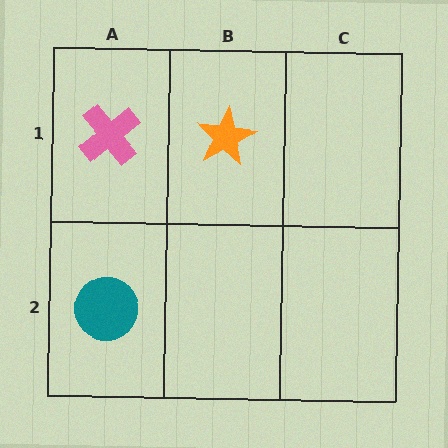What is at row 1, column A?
A pink cross.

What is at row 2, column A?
A teal circle.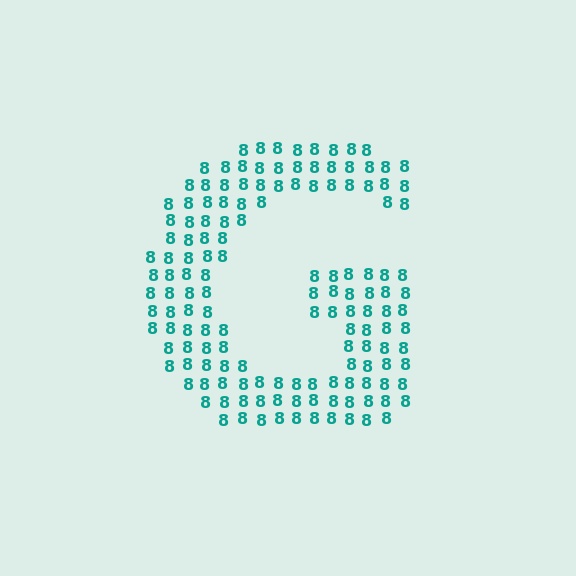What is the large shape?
The large shape is the letter G.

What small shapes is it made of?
It is made of small digit 8's.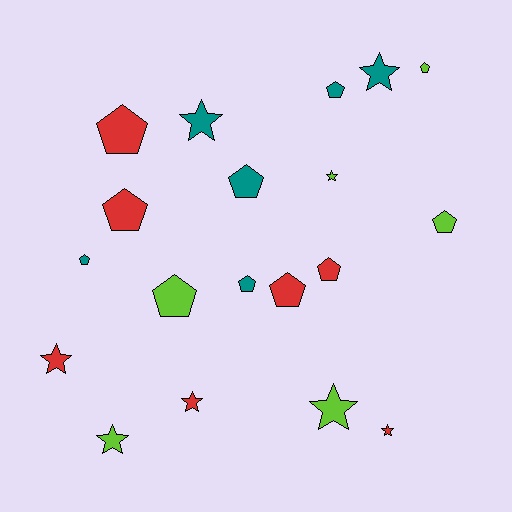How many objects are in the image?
There are 19 objects.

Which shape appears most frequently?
Pentagon, with 11 objects.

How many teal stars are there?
There are 2 teal stars.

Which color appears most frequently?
Red, with 7 objects.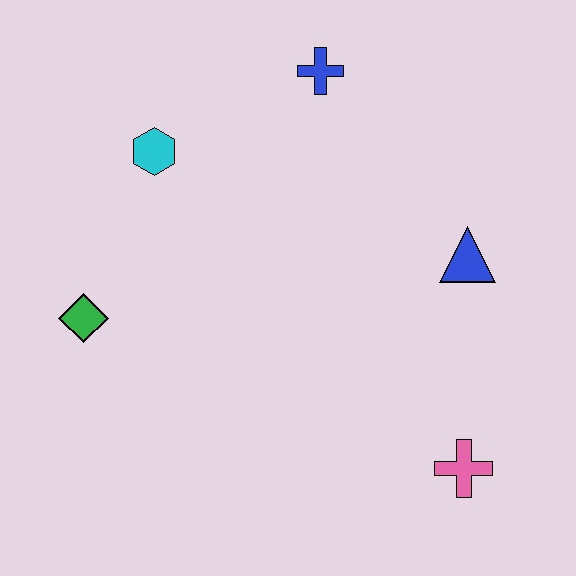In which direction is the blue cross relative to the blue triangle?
The blue cross is above the blue triangle.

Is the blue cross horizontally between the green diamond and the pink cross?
Yes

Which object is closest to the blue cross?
The cyan hexagon is closest to the blue cross.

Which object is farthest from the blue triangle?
The green diamond is farthest from the blue triangle.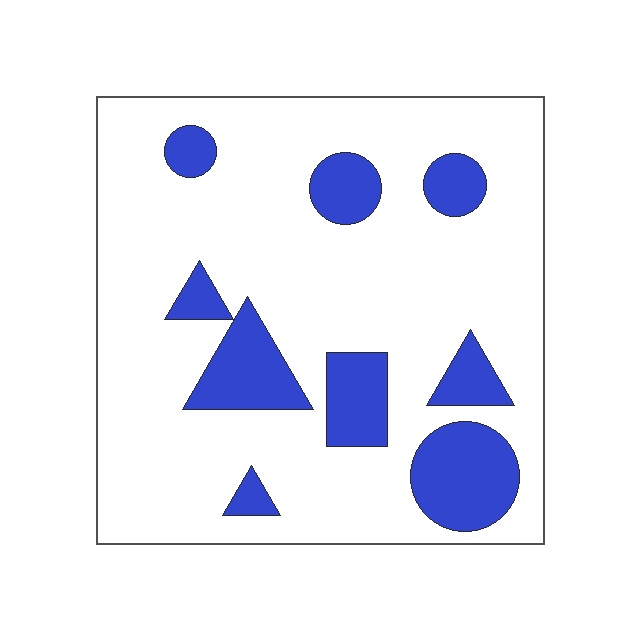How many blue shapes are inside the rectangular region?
9.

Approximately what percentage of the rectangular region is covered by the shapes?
Approximately 20%.